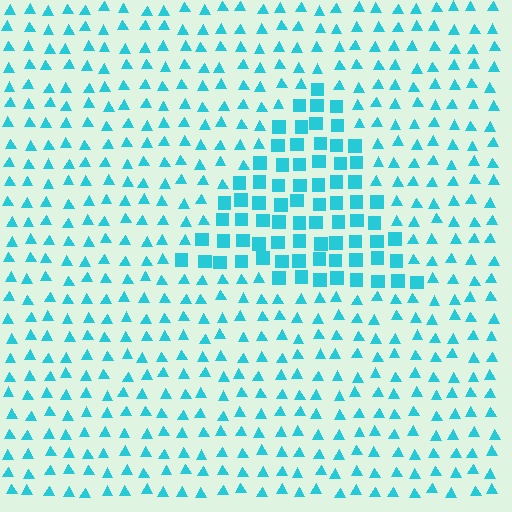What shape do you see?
I see a triangle.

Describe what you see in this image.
The image is filled with small cyan elements arranged in a uniform grid. A triangle-shaped region contains squares, while the surrounding area contains triangles. The boundary is defined purely by the change in element shape.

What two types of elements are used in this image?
The image uses squares inside the triangle region and triangles outside it.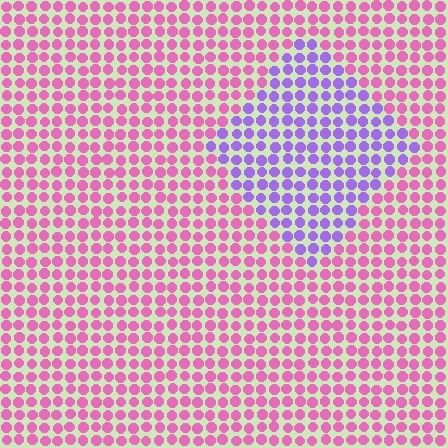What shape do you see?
I see a diamond.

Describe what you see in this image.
The image is filled with small pink elements in a uniform arrangement. A diamond-shaped region is visible where the elements are tinted to a slightly different hue, forming a subtle color boundary.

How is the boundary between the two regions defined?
The boundary is defined purely by a slight shift in hue (about 56 degrees). Spacing, size, and orientation are identical on both sides.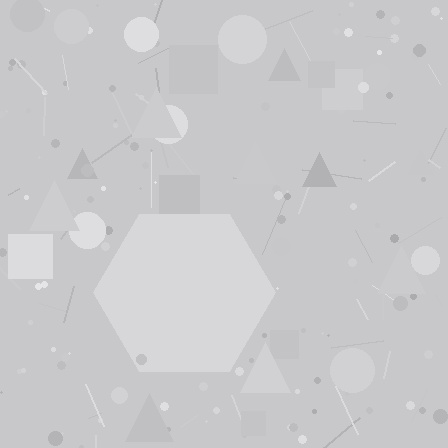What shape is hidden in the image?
A hexagon is hidden in the image.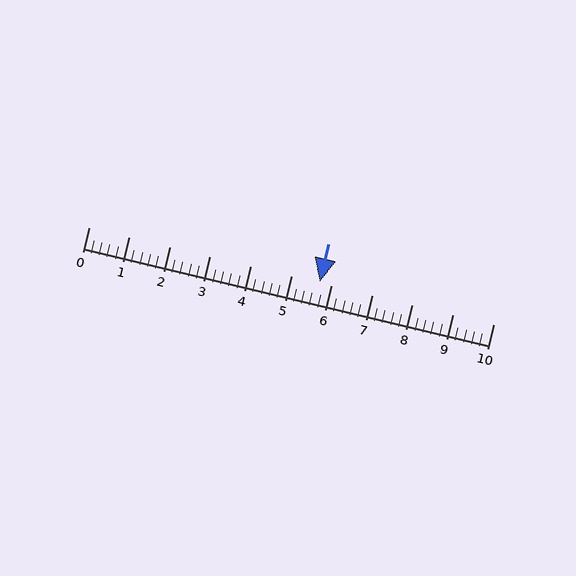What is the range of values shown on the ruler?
The ruler shows values from 0 to 10.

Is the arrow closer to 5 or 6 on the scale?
The arrow is closer to 6.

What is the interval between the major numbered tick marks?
The major tick marks are spaced 1 units apart.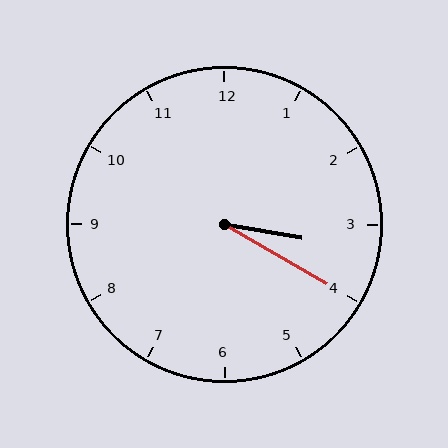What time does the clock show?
3:20.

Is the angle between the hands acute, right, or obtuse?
It is acute.